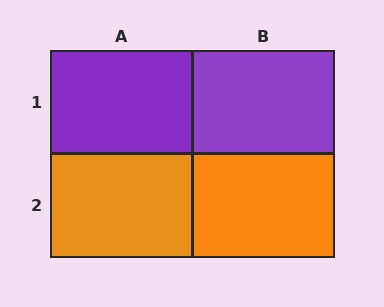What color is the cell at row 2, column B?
Orange.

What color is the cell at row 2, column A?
Orange.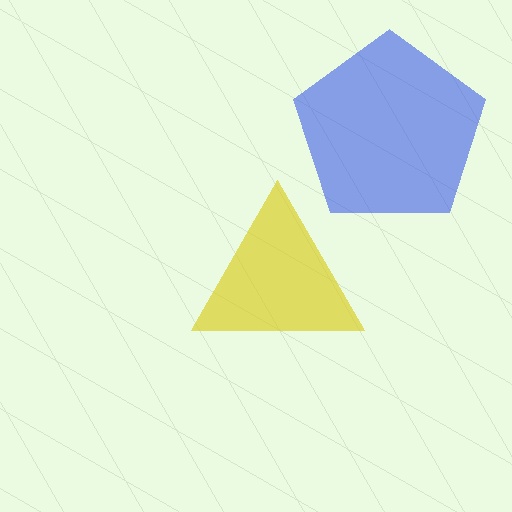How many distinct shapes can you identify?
There are 2 distinct shapes: a blue pentagon, a yellow triangle.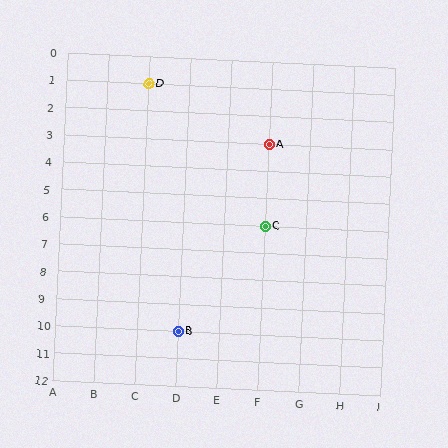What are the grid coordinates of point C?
Point C is at grid coordinates (F, 6).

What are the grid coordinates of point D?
Point D is at grid coordinates (C, 1).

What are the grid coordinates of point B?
Point B is at grid coordinates (D, 10).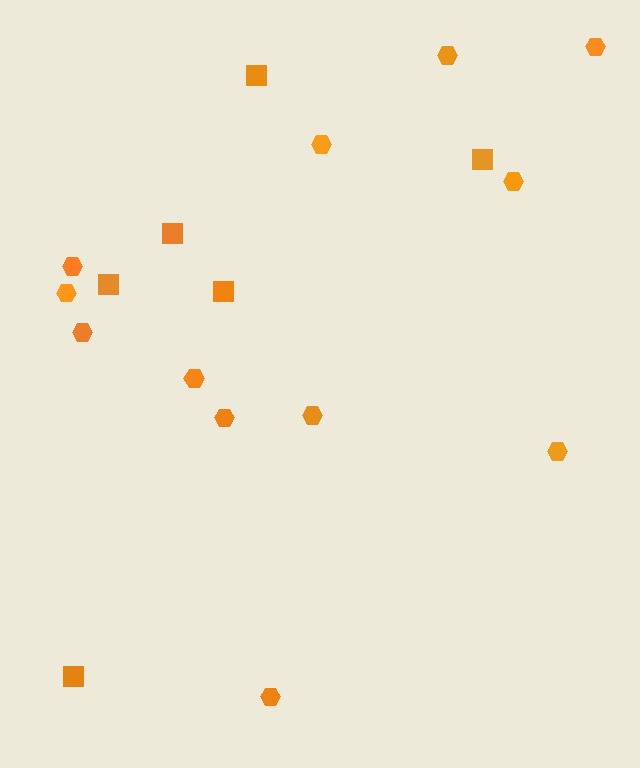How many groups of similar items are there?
There are 2 groups: one group of squares (6) and one group of hexagons (12).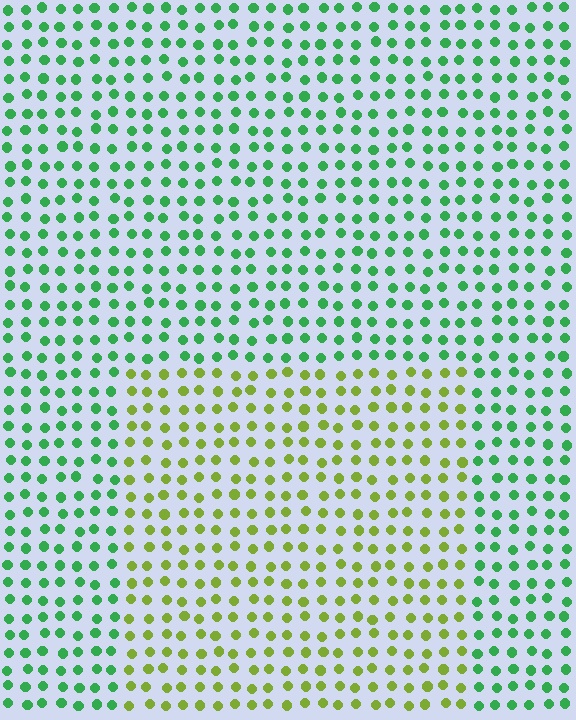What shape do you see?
I see a rectangle.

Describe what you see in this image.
The image is filled with small green elements in a uniform arrangement. A rectangle-shaped region is visible where the elements are tinted to a slightly different hue, forming a subtle color boundary.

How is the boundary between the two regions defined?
The boundary is defined purely by a slight shift in hue (about 52 degrees). Spacing, size, and orientation are identical on both sides.